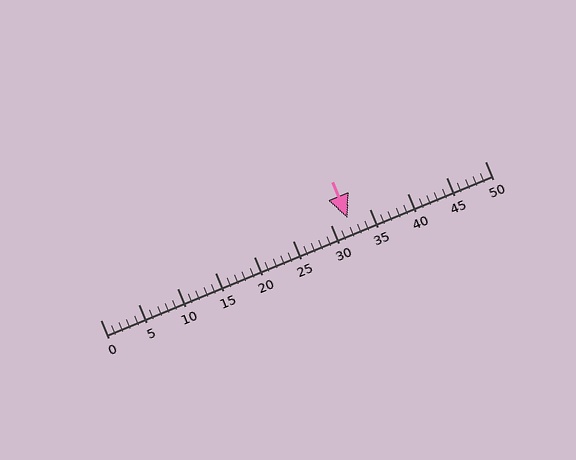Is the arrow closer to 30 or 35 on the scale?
The arrow is closer to 30.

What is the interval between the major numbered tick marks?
The major tick marks are spaced 5 units apart.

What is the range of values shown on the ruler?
The ruler shows values from 0 to 50.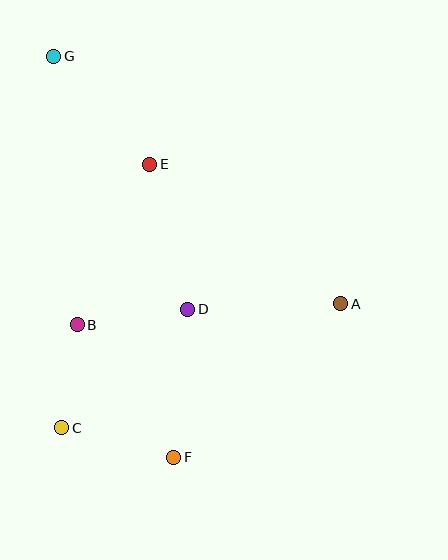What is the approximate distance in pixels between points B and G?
The distance between B and G is approximately 270 pixels.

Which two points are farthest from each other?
Points F and G are farthest from each other.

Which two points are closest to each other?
Points B and C are closest to each other.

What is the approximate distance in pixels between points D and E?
The distance between D and E is approximately 150 pixels.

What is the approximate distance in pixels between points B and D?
The distance between B and D is approximately 112 pixels.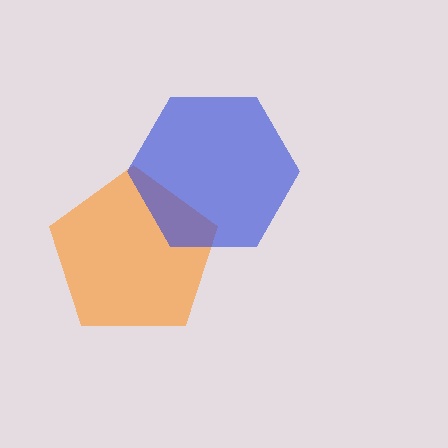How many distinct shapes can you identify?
There are 2 distinct shapes: an orange pentagon, a blue hexagon.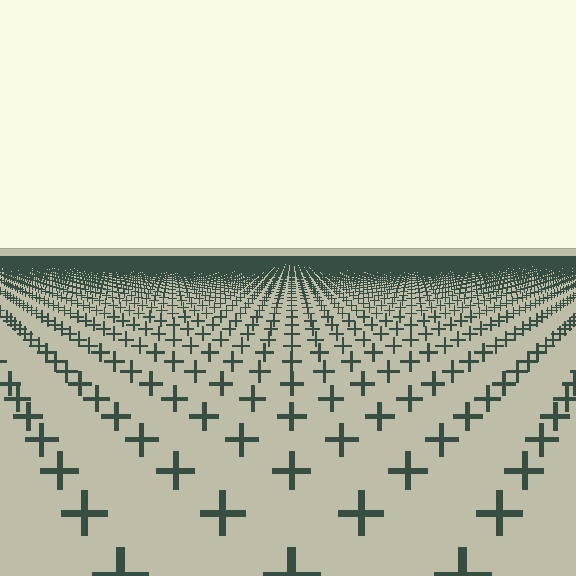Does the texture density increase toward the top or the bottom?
Density increases toward the top.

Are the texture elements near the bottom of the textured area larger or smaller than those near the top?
Larger. Near the bottom, elements are closer to the viewer and appear at a bigger on-screen size.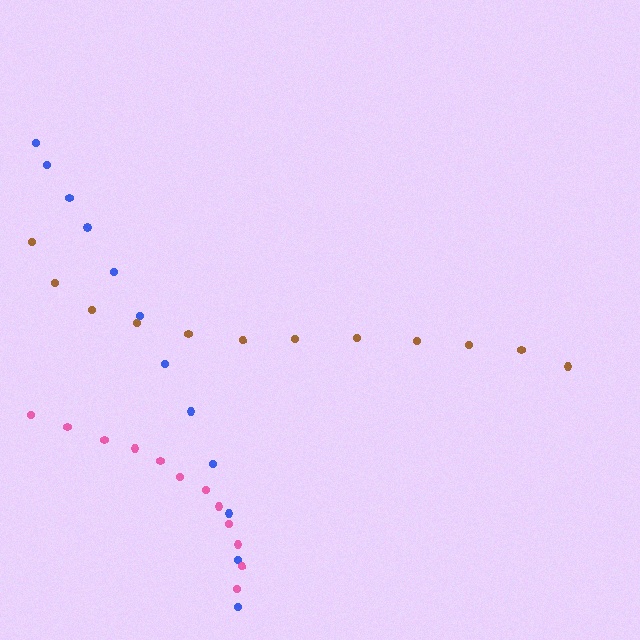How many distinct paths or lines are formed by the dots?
There are 3 distinct paths.